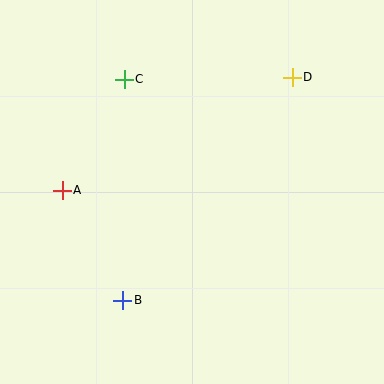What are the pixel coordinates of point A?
Point A is at (62, 190).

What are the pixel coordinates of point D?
Point D is at (292, 77).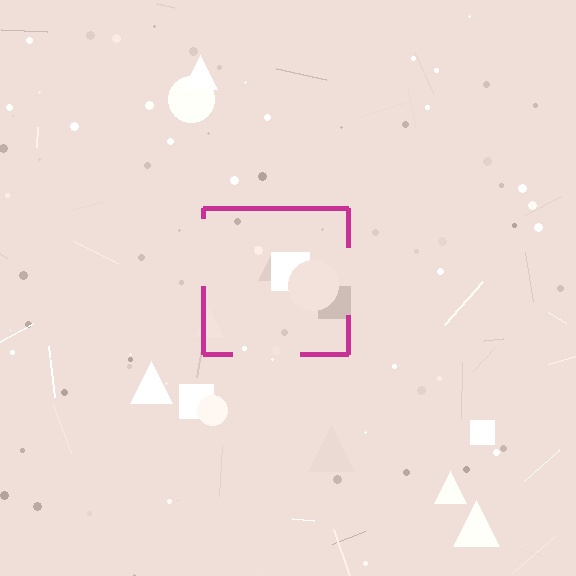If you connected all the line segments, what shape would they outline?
They would outline a square.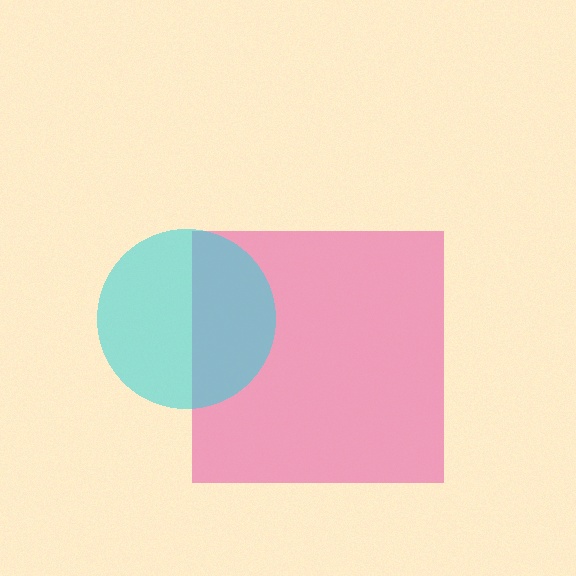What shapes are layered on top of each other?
The layered shapes are: a pink square, a cyan circle.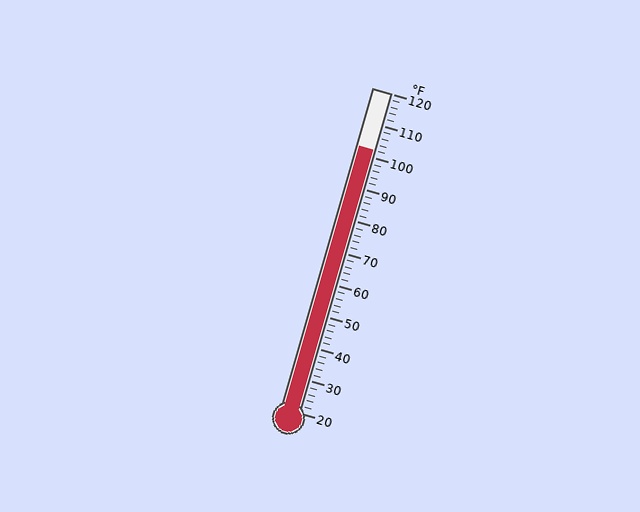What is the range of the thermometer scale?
The thermometer scale ranges from 20°F to 120°F.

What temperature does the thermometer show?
The thermometer shows approximately 102°F.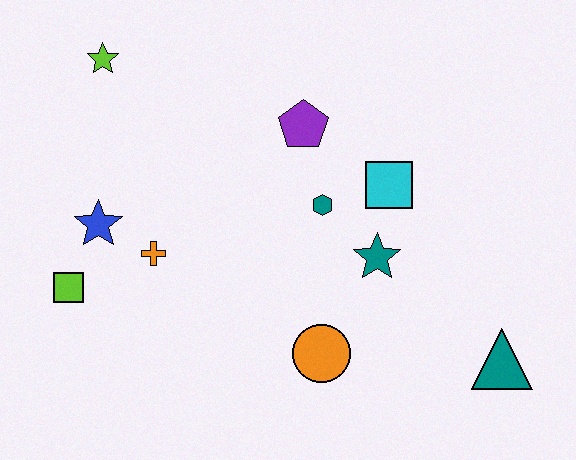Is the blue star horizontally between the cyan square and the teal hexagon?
No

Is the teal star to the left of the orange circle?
No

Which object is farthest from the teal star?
The lime star is farthest from the teal star.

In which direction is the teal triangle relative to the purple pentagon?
The teal triangle is below the purple pentagon.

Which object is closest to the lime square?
The blue star is closest to the lime square.